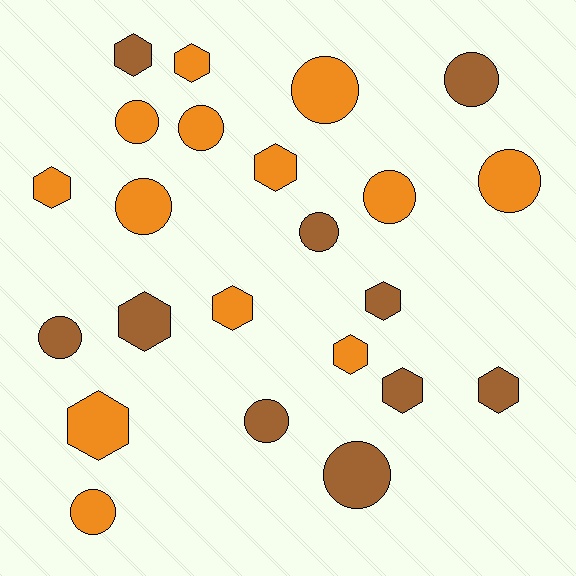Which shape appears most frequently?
Circle, with 12 objects.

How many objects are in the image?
There are 23 objects.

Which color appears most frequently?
Orange, with 13 objects.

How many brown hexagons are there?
There are 5 brown hexagons.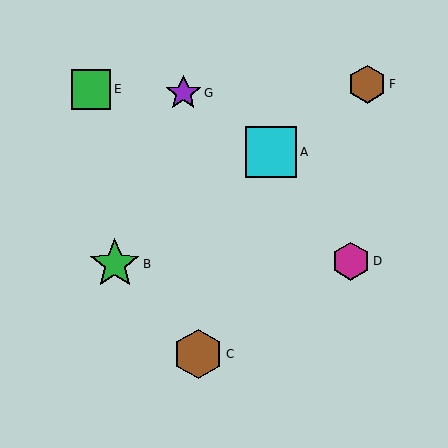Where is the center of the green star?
The center of the green star is at (115, 264).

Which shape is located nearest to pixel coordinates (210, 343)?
The brown hexagon (labeled C) at (198, 354) is nearest to that location.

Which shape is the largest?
The cyan square (labeled A) is the largest.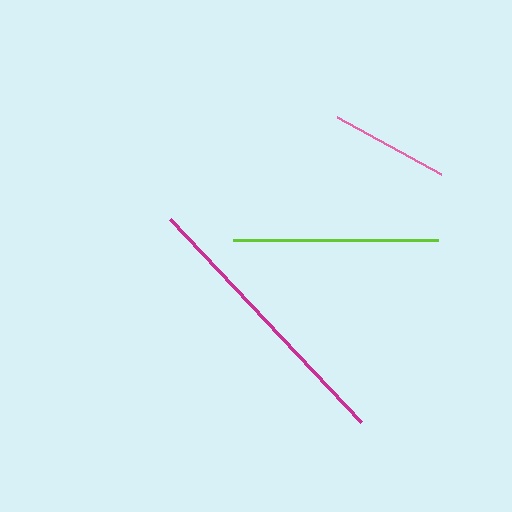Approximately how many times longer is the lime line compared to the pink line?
The lime line is approximately 1.7 times the length of the pink line.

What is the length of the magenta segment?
The magenta segment is approximately 279 pixels long.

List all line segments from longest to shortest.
From longest to shortest: magenta, lime, pink.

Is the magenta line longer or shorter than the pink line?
The magenta line is longer than the pink line.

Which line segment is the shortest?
The pink line is the shortest at approximately 118 pixels.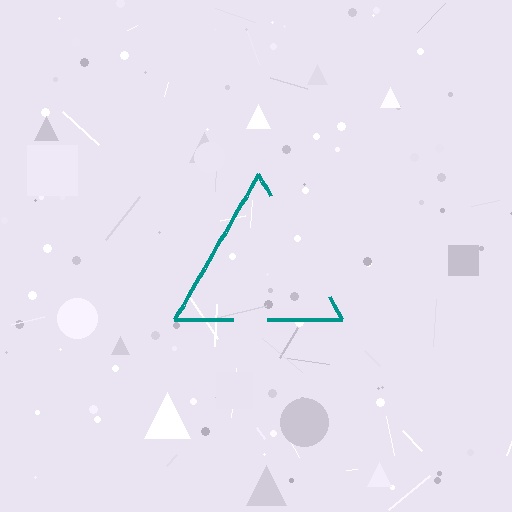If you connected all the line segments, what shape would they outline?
They would outline a triangle.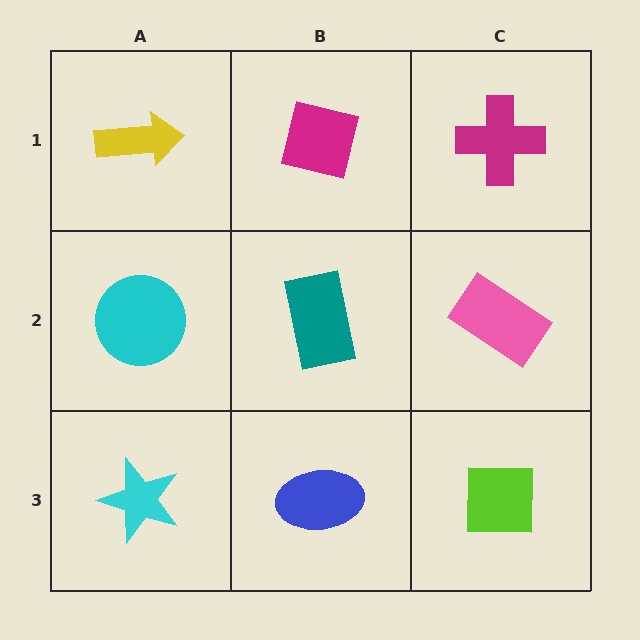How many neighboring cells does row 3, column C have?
2.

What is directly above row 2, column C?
A magenta cross.